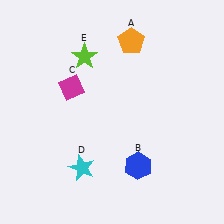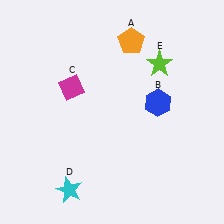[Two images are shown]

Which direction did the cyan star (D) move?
The cyan star (D) moved down.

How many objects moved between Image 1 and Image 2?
3 objects moved between the two images.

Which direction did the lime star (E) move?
The lime star (E) moved right.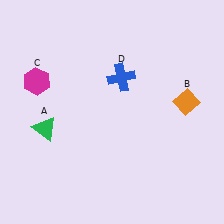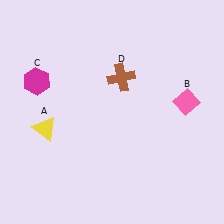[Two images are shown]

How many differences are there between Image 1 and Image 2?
There are 3 differences between the two images.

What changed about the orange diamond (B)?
In Image 1, B is orange. In Image 2, it changed to pink.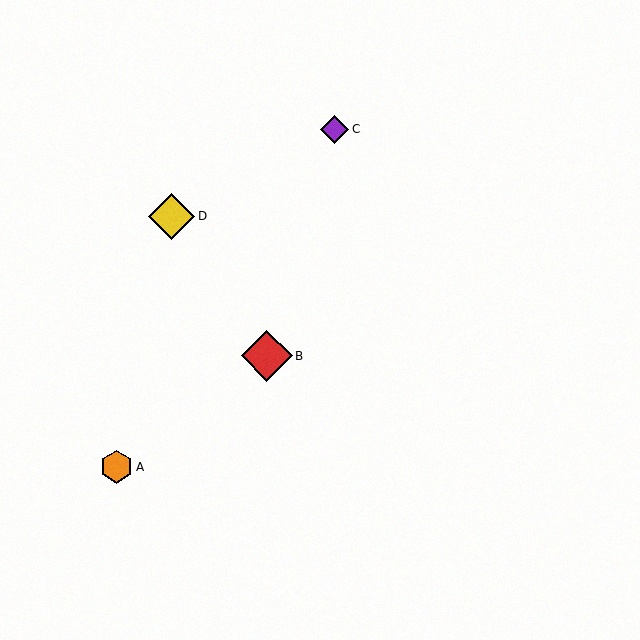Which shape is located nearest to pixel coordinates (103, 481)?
The orange hexagon (labeled A) at (116, 467) is nearest to that location.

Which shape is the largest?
The red diamond (labeled B) is the largest.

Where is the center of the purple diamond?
The center of the purple diamond is at (335, 129).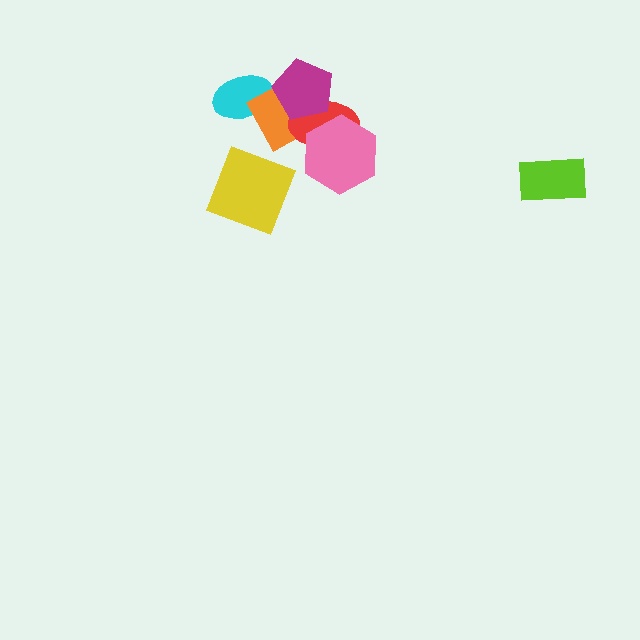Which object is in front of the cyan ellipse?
The orange diamond is in front of the cyan ellipse.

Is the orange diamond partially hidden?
Yes, it is partially covered by another shape.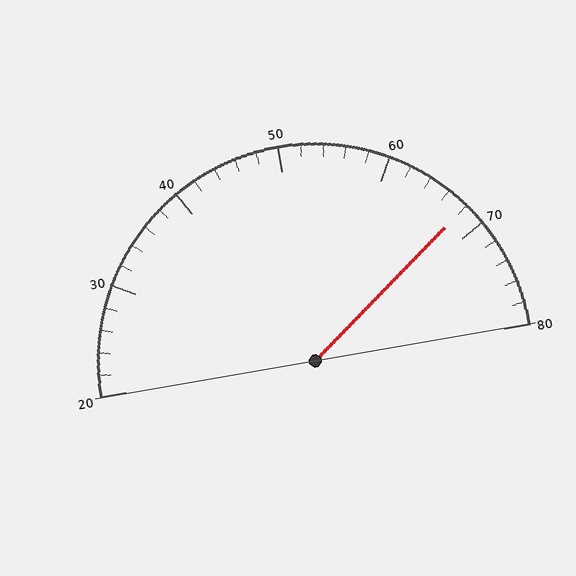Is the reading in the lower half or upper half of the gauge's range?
The reading is in the upper half of the range (20 to 80).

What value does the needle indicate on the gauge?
The needle indicates approximately 68.